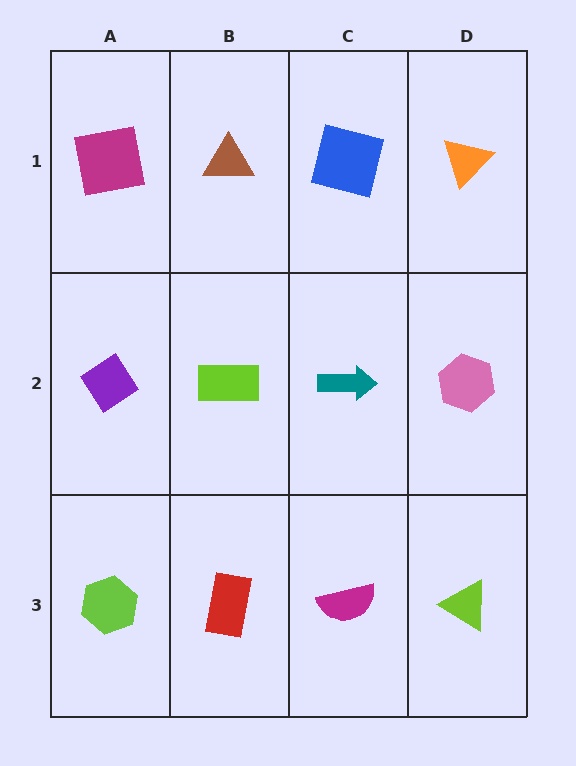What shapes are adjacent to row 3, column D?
A pink hexagon (row 2, column D), a magenta semicircle (row 3, column C).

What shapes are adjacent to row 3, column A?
A purple diamond (row 2, column A), a red rectangle (row 3, column B).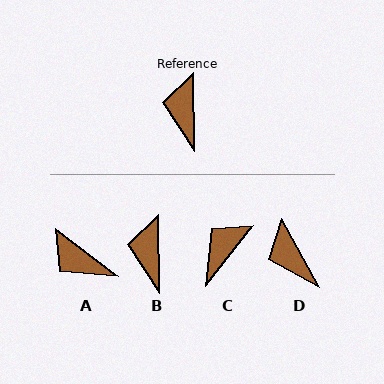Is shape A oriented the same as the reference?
No, it is off by about 52 degrees.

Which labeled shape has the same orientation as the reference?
B.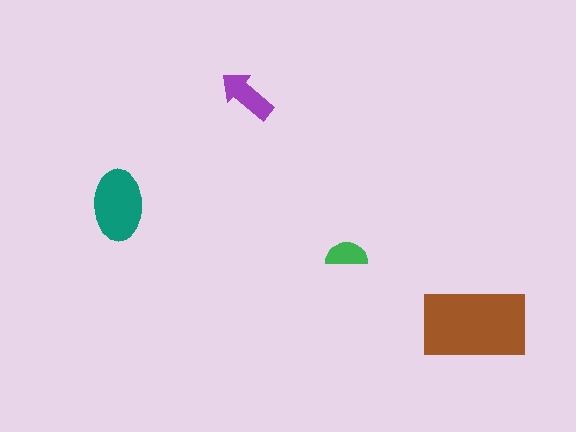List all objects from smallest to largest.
The green semicircle, the purple arrow, the teal ellipse, the brown rectangle.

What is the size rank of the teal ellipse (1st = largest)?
2nd.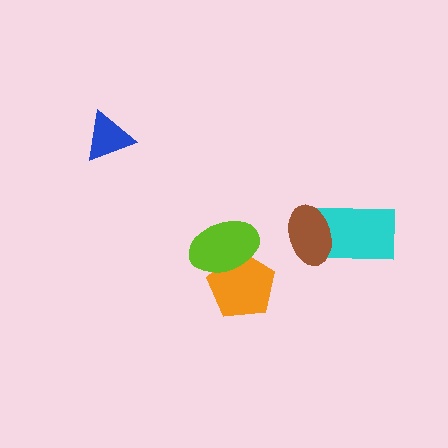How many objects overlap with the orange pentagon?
1 object overlaps with the orange pentagon.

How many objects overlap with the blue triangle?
0 objects overlap with the blue triangle.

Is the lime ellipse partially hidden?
No, no other shape covers it.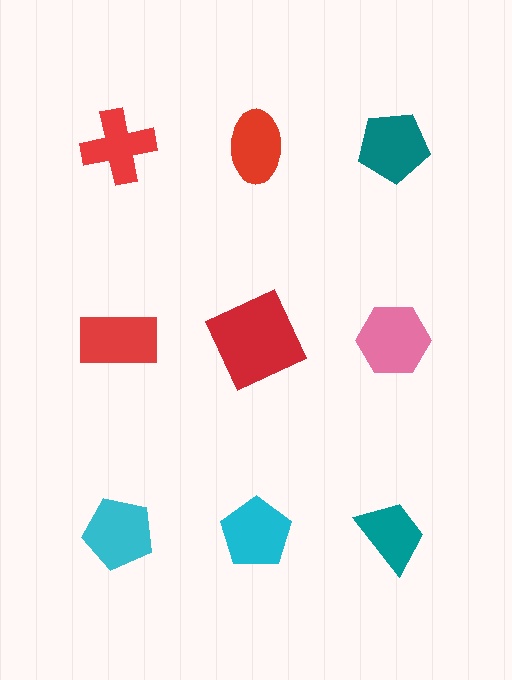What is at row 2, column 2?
A red square.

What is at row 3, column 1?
A cyan pentagon.